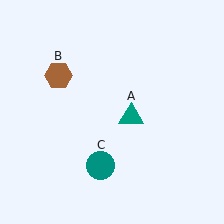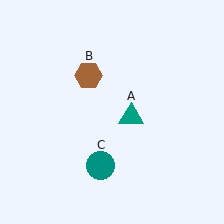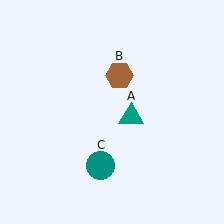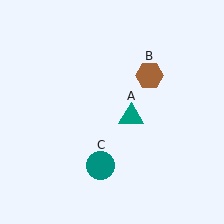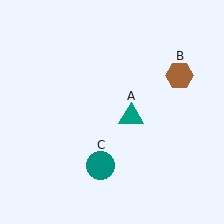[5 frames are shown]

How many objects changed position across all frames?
1 object changed position: brown hexagon (object B).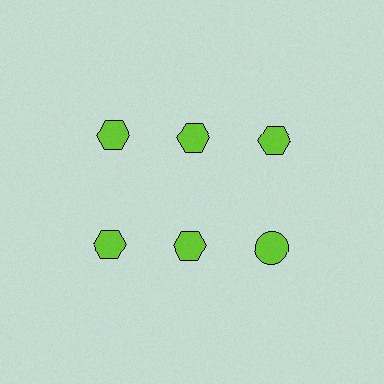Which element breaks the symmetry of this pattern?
The lime circle in the second row, center column breaks the symmetry. All other shapes are lime hexagons.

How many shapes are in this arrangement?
There are 6 shapes arranged in a grid pattern.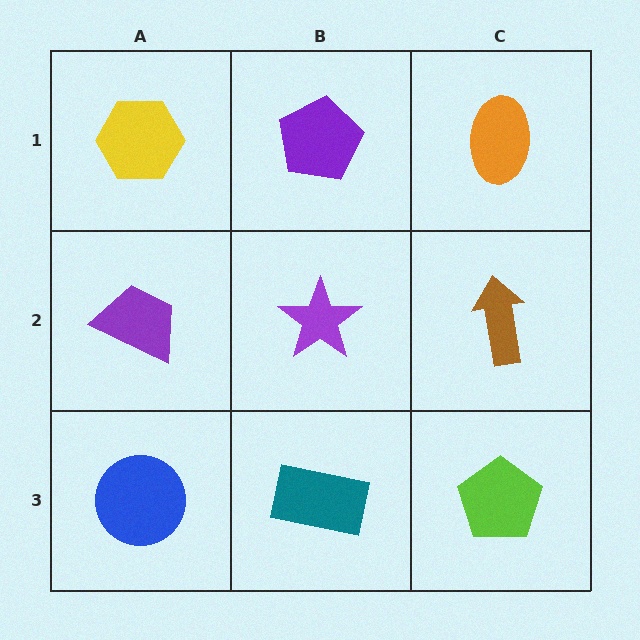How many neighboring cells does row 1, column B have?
3.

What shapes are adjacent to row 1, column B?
A purple star (row 2, column B), a yellow hexagon (row 1, column A), an orange ellipse (row 1, column C).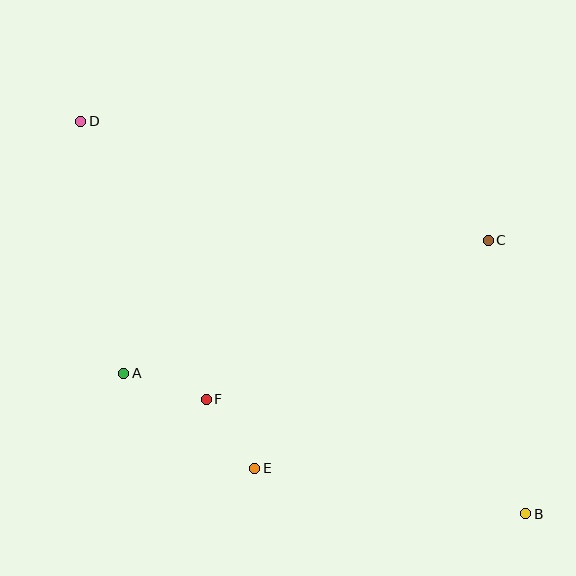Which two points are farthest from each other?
Points B and D are farthest from each other.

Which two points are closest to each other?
Points E and F are closest to each other.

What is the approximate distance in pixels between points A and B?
The distance between A and B is approximately 426 pixels.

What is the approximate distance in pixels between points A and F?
The distance between A and F is approximately 87 pixels.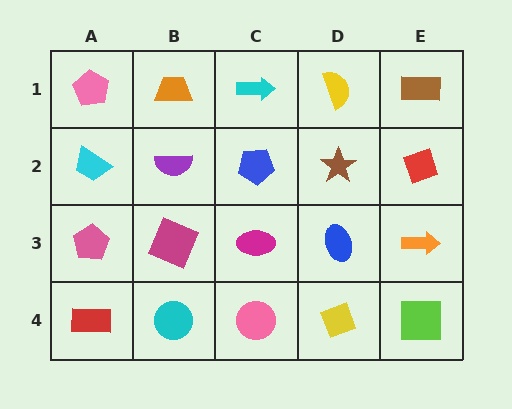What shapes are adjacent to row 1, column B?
A purple semicircle (row 2, column B), a pink pentagon (row 1, column A), a cyan arrow (row 1, column C).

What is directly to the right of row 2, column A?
A purple semicircle.